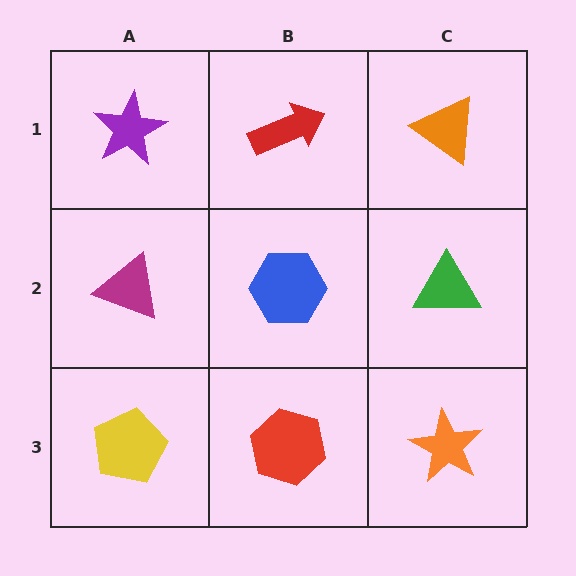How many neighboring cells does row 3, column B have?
3.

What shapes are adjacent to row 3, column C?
A green triangle (row 2, column C), a red hexagon (row 3, column B).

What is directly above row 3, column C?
A green triangle.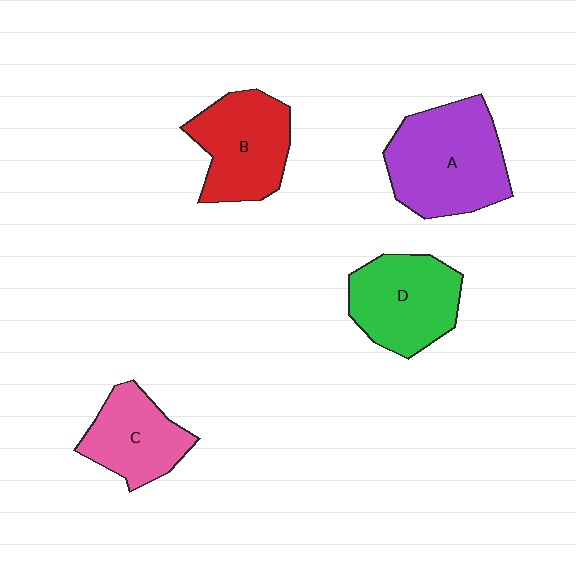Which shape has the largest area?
Shape A (purple).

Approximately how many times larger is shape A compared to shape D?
Approximately 1.3 times.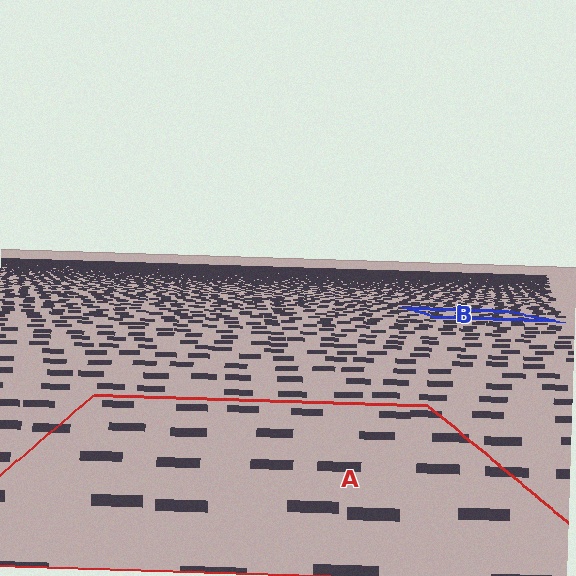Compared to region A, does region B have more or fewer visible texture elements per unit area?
Region B has more texture elements per unit area — they are packed more densely because it is farther away.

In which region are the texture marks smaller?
The texture marks are smaller in region B, because it is farther away.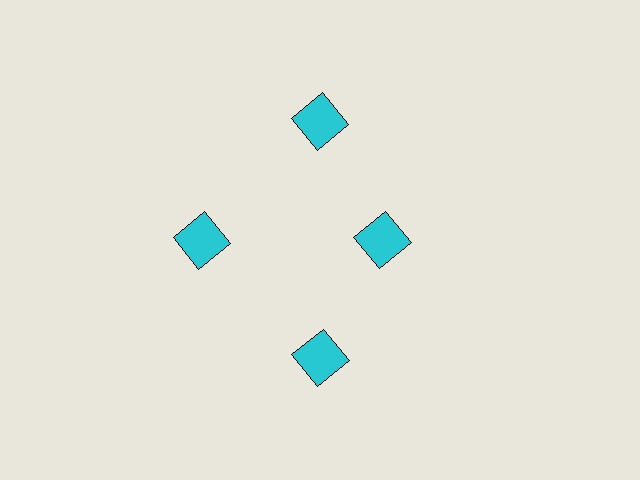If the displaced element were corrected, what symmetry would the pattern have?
It would have 4-fold rotational symmetry — the pattern would map onto itself every 90 degrees.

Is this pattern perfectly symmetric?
No. The 4 cyan squares are arranged in a ring, but one element near the 3 o'clock position is pulled inward toward the center, breaking the 4-fold rotational symmetry.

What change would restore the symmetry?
The symmetry would be restored by moving it outward, back onto the ring so that all 4 squares sit at equal angles and equal distance from the center.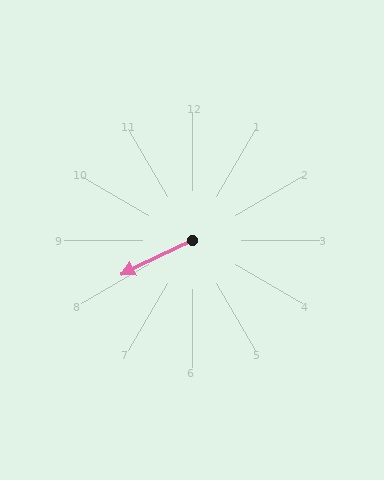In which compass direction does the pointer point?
Southwest.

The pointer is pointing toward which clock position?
Roughly 8 o'clock.